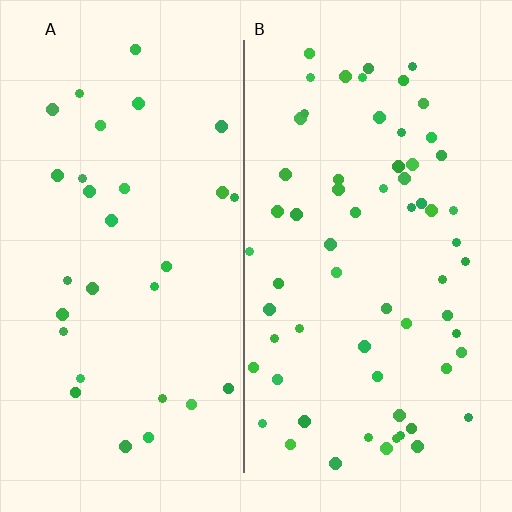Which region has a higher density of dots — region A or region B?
B (the right).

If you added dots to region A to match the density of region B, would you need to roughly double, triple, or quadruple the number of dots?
Approximately double.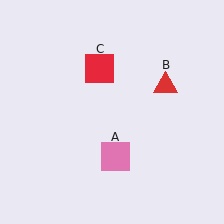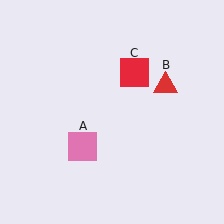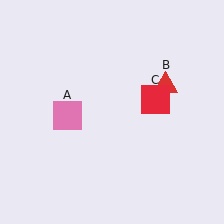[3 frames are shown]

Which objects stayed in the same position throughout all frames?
Red triangle (object B) remained stationary.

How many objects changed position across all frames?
2 objects changed position: pink square (object A), red square (object C).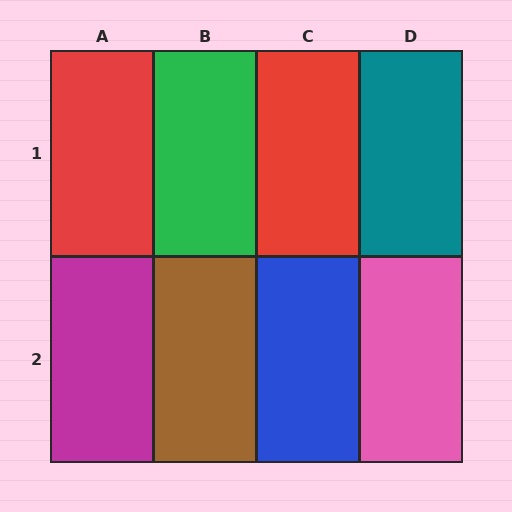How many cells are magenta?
1 cell is magenta.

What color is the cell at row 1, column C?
Red.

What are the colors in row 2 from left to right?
Magenta, brown, blue, pink.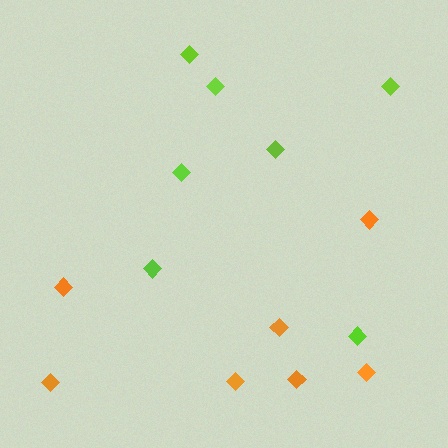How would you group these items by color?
There are 2 groups: one group of lime diamonds (7) and one group of orange diamonds (7).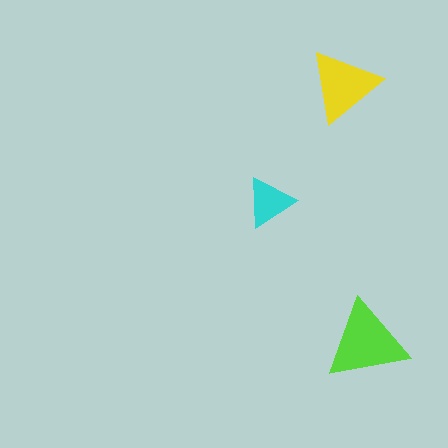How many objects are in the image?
There are 3 objects in the image.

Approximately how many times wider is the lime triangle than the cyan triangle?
About 1.5 times wider.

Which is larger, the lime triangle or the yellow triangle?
The lime one.